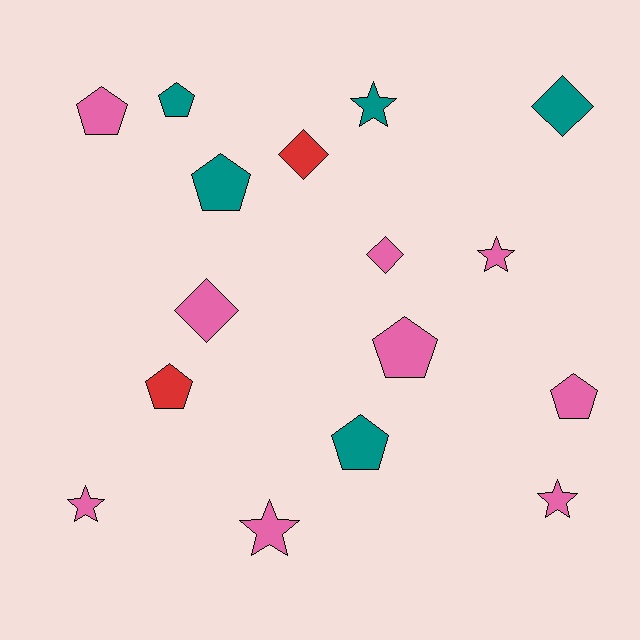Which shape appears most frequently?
Pentagon, with 7 objects.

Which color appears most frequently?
Pink, with 9 objects.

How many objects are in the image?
There are 16 objects.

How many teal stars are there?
There is 1 teal star.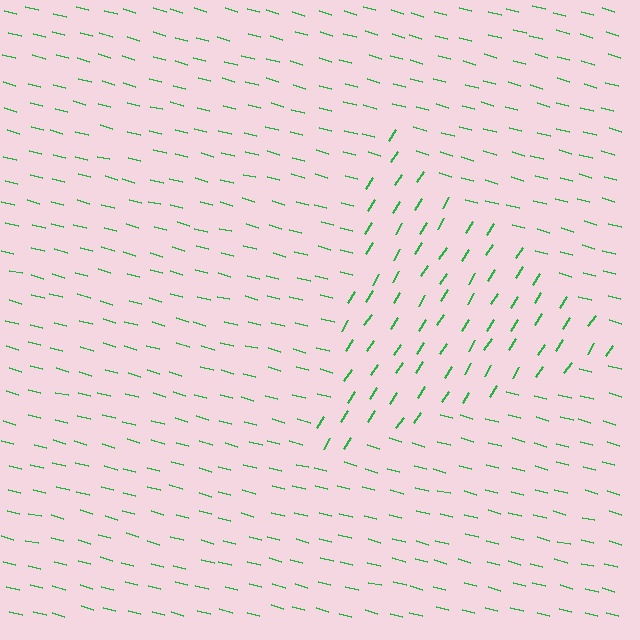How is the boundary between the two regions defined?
The boundary is defined purely by a change in line orientation (approximately 73 degrees difference). All lines are the same color and thickness.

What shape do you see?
I see a triangle.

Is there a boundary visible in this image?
Yes, there is a texture boundary formed by a change in line orientation.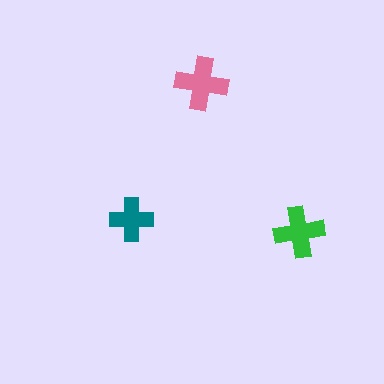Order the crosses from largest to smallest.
the pink one, the green one, the teal one.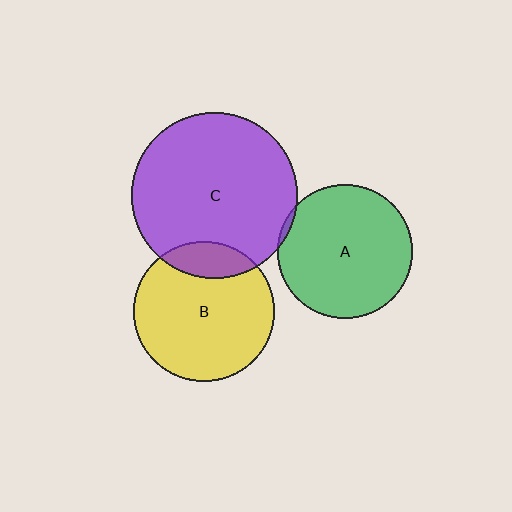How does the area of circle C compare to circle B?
Approximately 1.4 times.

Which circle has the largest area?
Circle C (purple).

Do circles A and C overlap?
Yes.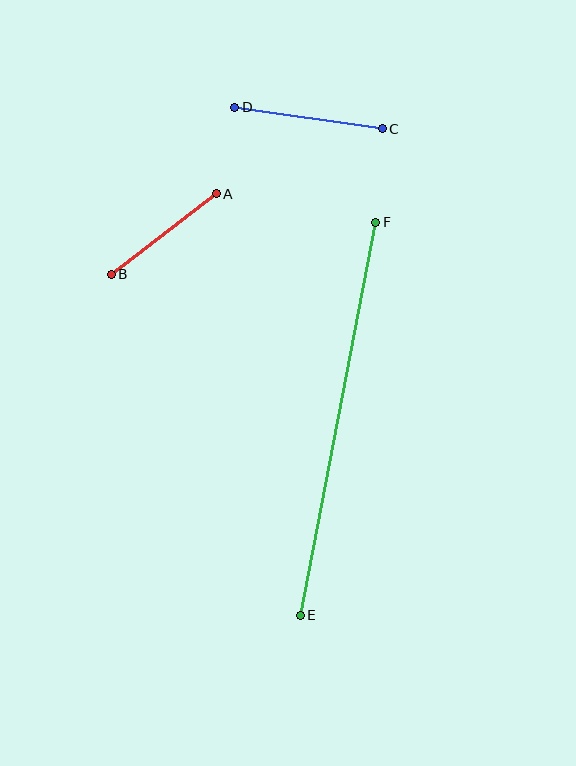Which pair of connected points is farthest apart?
Points E and F are farthest apart.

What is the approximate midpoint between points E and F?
The midpoint is at approximately (338, 419) pixels.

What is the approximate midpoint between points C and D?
The midpoint is at approximately (309, 118) pixels.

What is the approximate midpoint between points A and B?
The midpoint is at approximately (164, 234) pixels.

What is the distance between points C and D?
The distance is approximately 149 pixels.